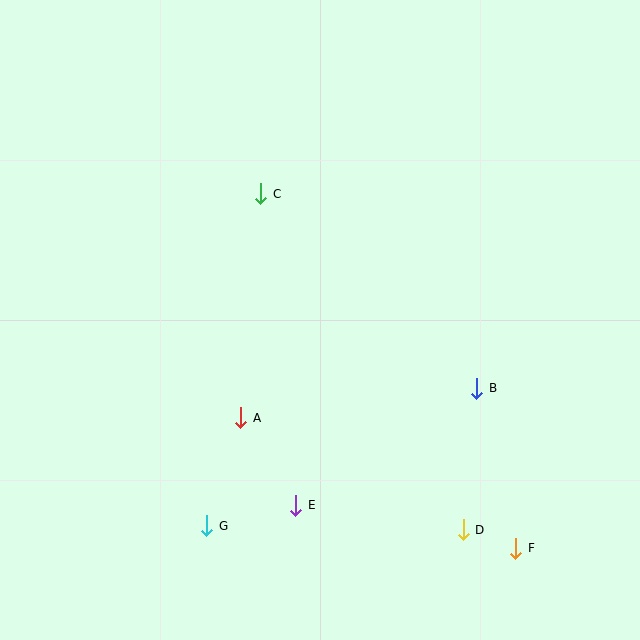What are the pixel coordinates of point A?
Point A is at (241, 418).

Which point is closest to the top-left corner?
Point C is closest to the top-left corner.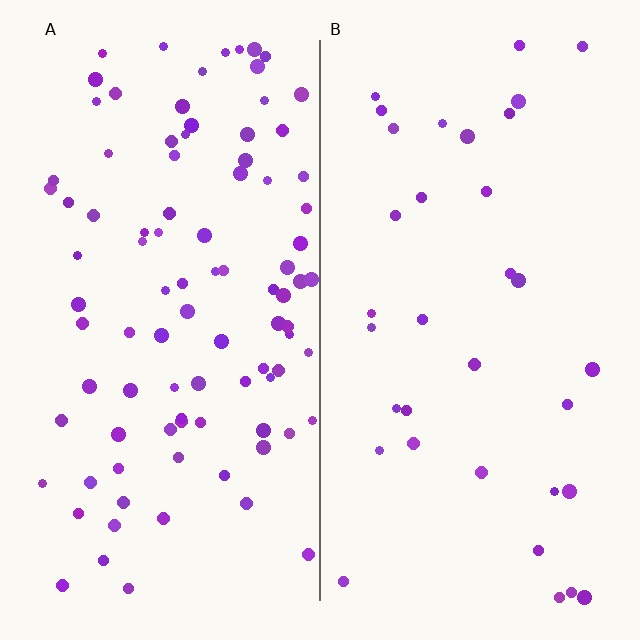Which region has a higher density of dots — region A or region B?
A (the left).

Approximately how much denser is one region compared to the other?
Approximately 2.8× — region A over region B.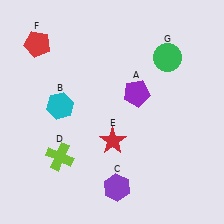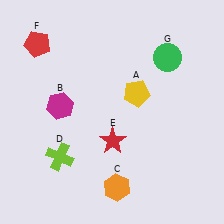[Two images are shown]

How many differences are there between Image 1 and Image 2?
There are 3 differences between the two images.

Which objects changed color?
A changed from purple to yellow. B changed from cyan to magenta. C changed from purple to orange.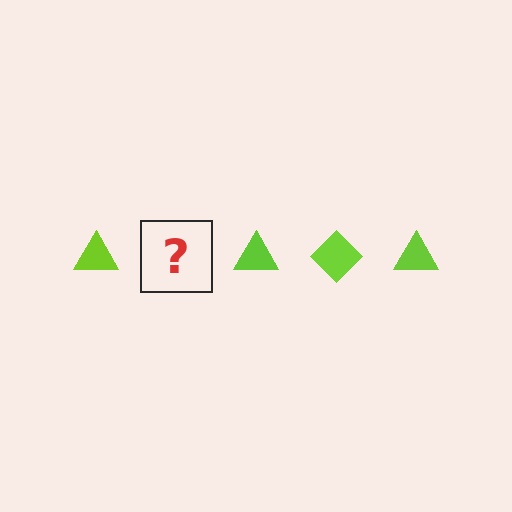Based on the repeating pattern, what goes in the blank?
The blank should be a lime diamond.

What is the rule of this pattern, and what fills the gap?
The rule is that the pattern cycles through triangle, diamond shapes in lime. The gap should be filled with a lime diamond.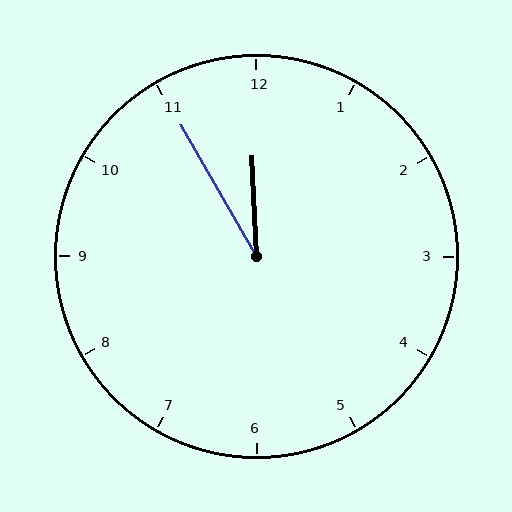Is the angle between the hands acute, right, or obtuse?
It is acute.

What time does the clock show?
11:55.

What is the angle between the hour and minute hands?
Approximately 28 degrees.